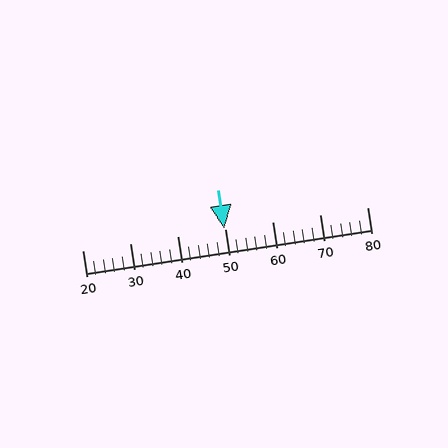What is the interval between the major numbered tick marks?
The major tick marks are spaced 10 units apart.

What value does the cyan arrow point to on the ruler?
The cyan arrow points to approximately 50.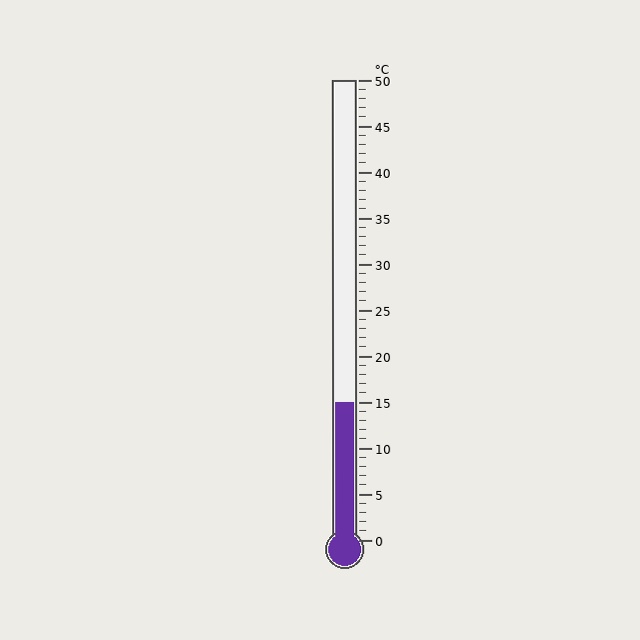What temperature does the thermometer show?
The thermometer shows approximately 15°C.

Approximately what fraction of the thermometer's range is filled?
The thermometer is filled to approximately 30% of its range.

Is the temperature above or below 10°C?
The temperature is above 10°C.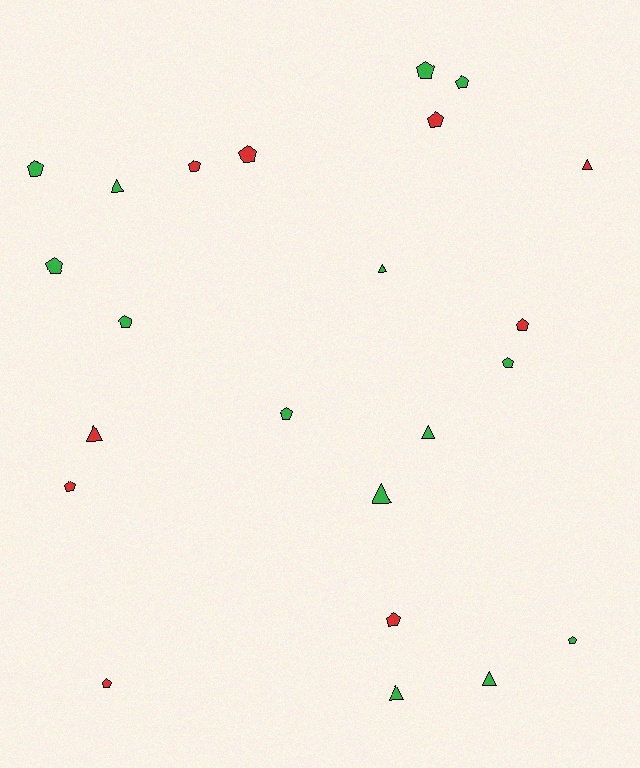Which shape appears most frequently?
Pentagon, with 15 objects.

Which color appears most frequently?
Green, with 14 objects.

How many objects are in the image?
There are 23 objects.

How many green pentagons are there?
There are 8 green pentagons.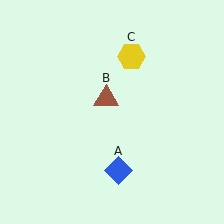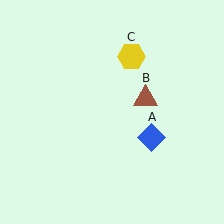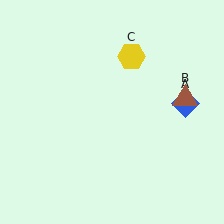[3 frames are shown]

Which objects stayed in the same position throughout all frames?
Yellow hexagon (object C) remained stationary.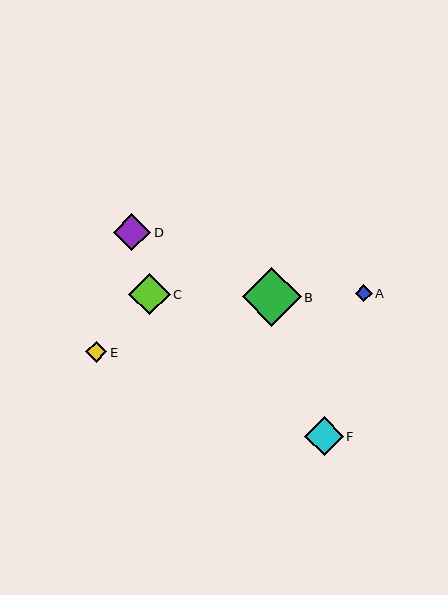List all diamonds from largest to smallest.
From largest to smallest: B, C, F, D, E, A.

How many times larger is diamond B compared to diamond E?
Diamond B is approximately 2.8 times the size of diamond E.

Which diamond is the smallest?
Diamond A is the smallest with a size of approximately 17 pixels.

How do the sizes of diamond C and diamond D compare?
Diamond C and diamond D are approximately the same size.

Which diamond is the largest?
Diamond B is the largest with a size of approximately 59 pixels.